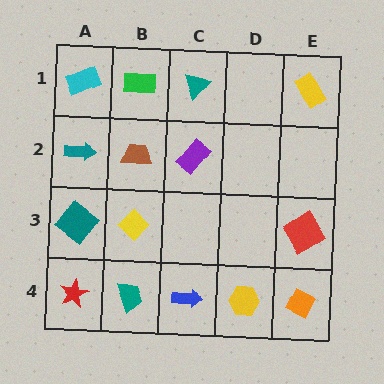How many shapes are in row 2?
3 shapes.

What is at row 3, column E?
A red diamond.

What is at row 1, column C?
A teal triangle.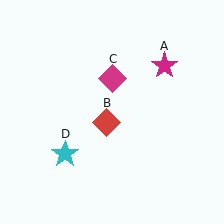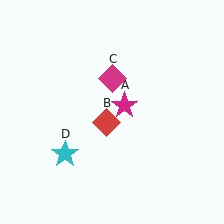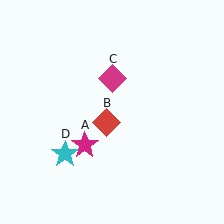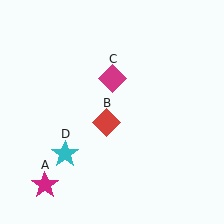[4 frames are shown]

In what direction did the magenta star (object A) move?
The magenta star (object A) moved down and to the left.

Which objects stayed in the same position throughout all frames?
Red diamond (object B) and magenta diamond (object C) and cyan star (object D) remained stationary.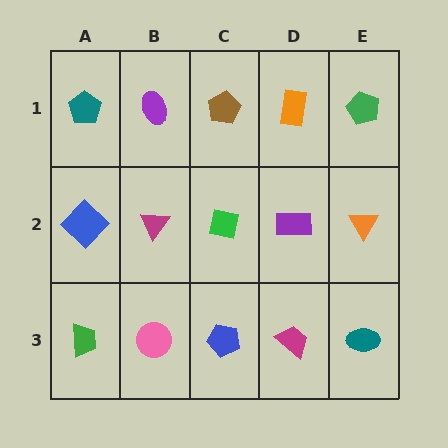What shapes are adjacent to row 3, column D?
A purple rectangle (row 2, column D), a blue pentagon (row 3, column C), a teal ellipse (row 3, column E).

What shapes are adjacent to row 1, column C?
A green square (row 2, column C), a purple ellipse (row 1, column B), an orange rectangle (row 1, column D).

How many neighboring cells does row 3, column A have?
2.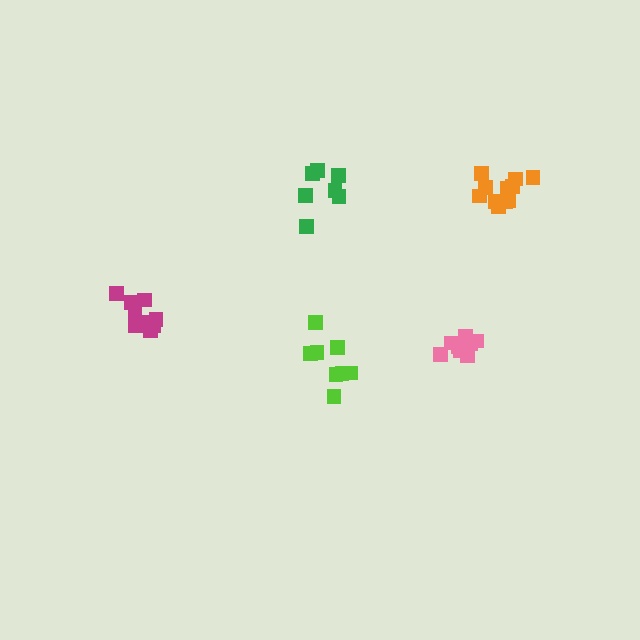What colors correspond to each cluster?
The clusters are colored: lime, orange, magenta, green, pink.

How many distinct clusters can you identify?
There are 5 distinct clusters.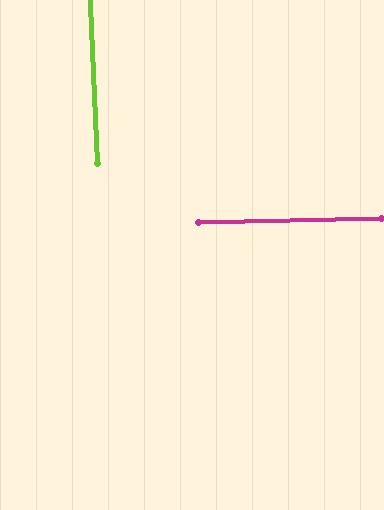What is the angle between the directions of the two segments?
Approximately 89 degrees.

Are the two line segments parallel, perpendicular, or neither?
Perpendicular — they meet at approximately 89°.